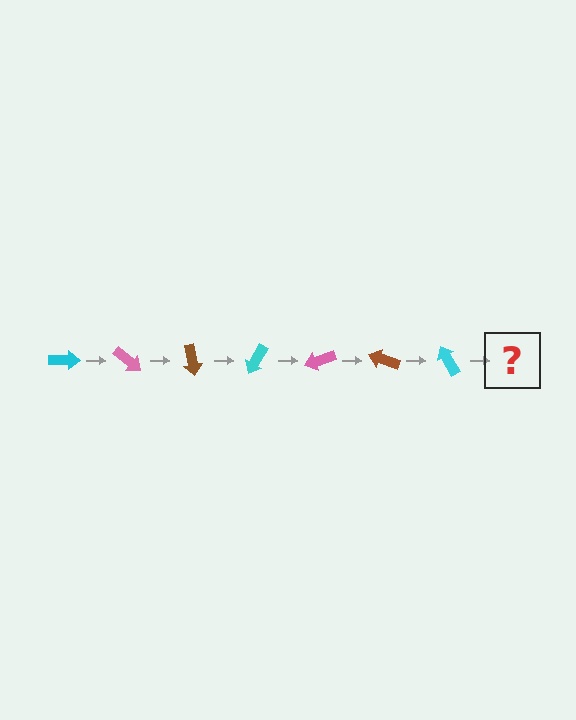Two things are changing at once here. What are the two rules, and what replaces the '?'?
The two rules are that it rotates 40 degrees each step and the color cycles through cyan, pink, and brown. The '?' should be a pink arrow, rotated 280 degrees from the start.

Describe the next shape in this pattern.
It should be a pink arrow, rotated 280 degrees from the start.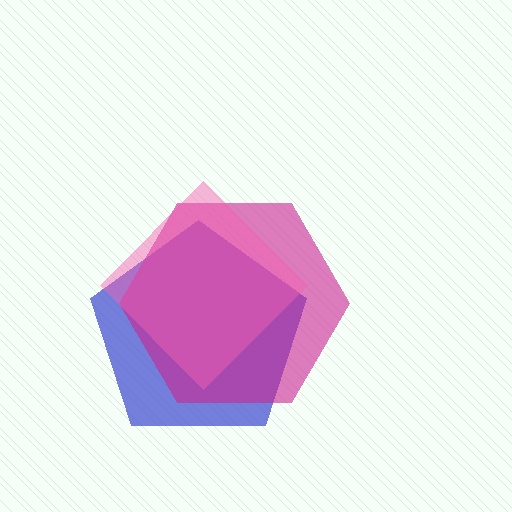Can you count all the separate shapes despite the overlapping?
Yes, there are 3 separate shapes.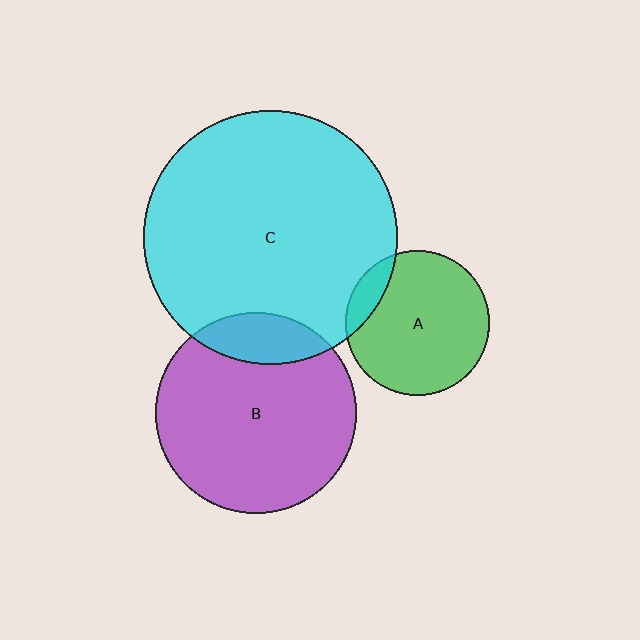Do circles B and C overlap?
Yes.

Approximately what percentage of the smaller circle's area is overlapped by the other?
Approximately 15%.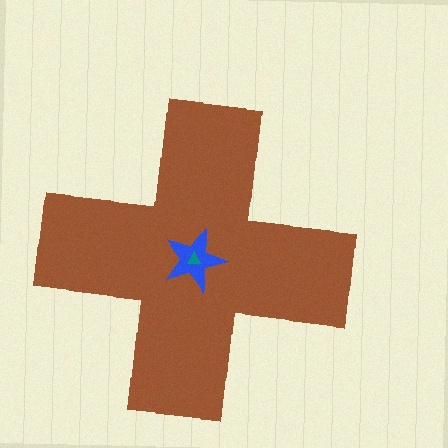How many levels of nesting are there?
3.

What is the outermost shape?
The brown cross.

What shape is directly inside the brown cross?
The blue star.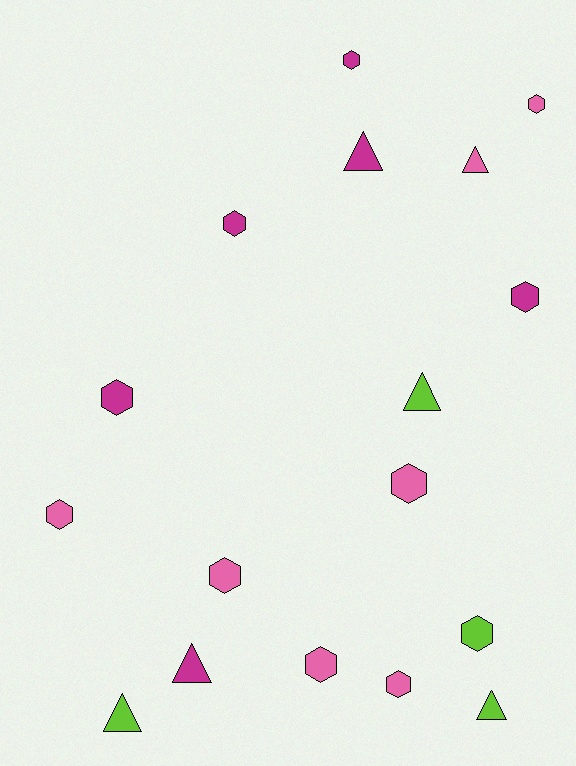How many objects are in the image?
There are 17 objects.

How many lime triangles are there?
There are 3 lime triangles.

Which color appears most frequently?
Pink, with 7 objects.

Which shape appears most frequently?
Hexagon, with 11 objects.